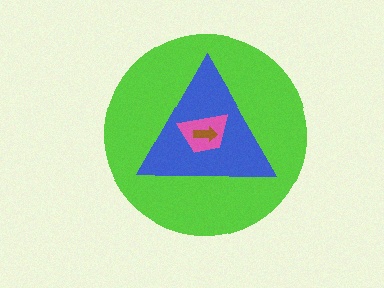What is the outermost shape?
The lime circle.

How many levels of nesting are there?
4.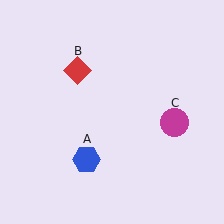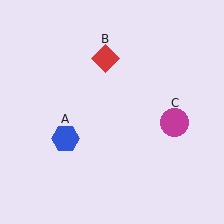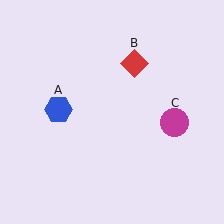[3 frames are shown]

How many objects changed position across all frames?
2 objects changed position: blue hexagon (object A), red diamond (object B).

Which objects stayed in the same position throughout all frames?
Magenta circle (object C) remained stationary.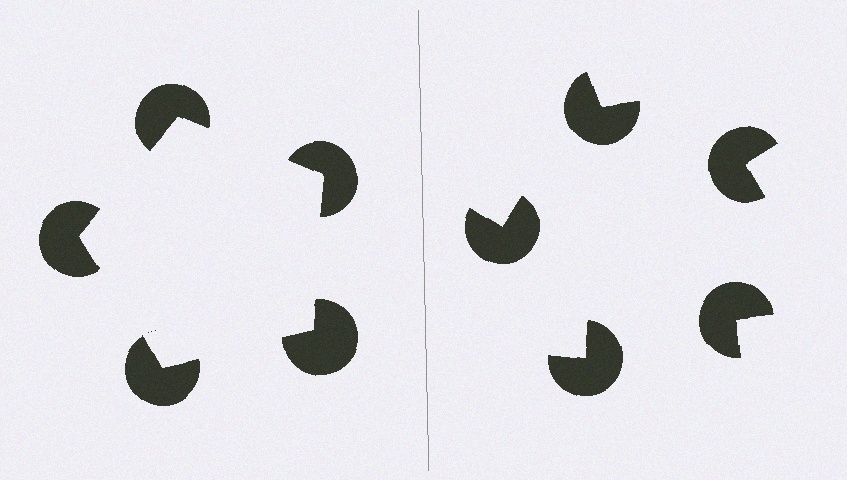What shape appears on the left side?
An illusory pentagon.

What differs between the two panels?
The pac-man discs are positioned identically on both sides; only the wedge orientations differ. On the left they align to a pentagon; on the right they are misaligned.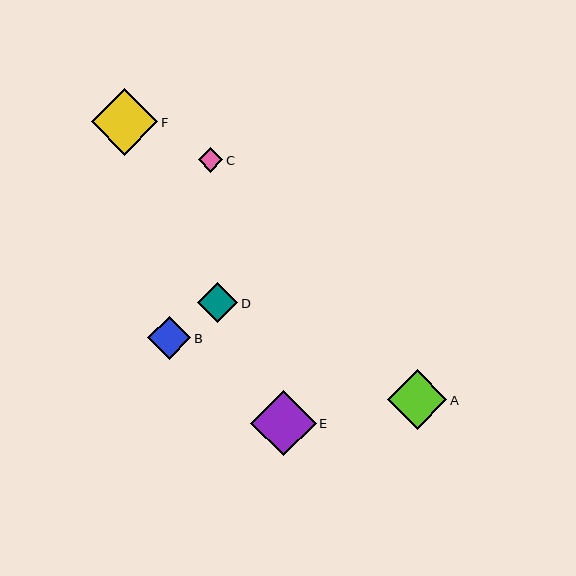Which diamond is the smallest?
Diamond C is the smallest with a size of approximately 25 pixels.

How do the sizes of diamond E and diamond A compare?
Diamond E and diamond A are approximately the same size.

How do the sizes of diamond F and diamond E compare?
Diamond F and diamond E are approximately the same size.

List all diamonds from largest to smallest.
From largest to smallest: F, E, A, B, D, C.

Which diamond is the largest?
Diamond F is the largest with a size of approximately 67 pixels.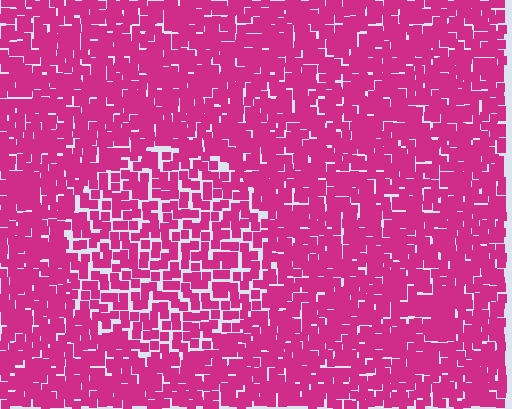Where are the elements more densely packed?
The elements are more densely packed outside the circle boundary.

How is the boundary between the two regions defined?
The boundary is defined by a change in element density (approximately 1.5x ratio). All elements are the same color, size, and shape.